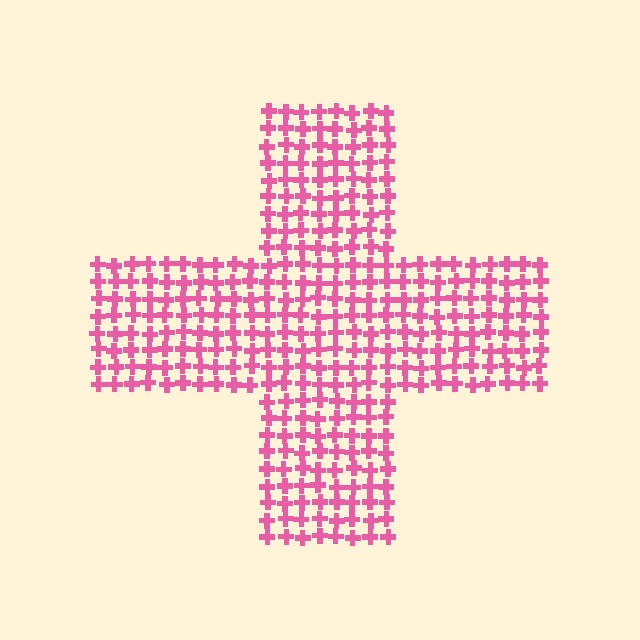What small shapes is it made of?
It is made of small crosses.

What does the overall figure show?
The overall figure shows a cross.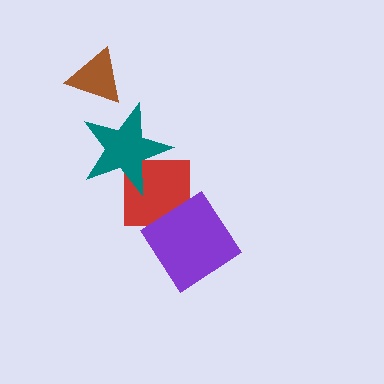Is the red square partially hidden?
Yes, it is partially covered by another shape.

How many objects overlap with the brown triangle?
0 objects overlap with the brown triangle.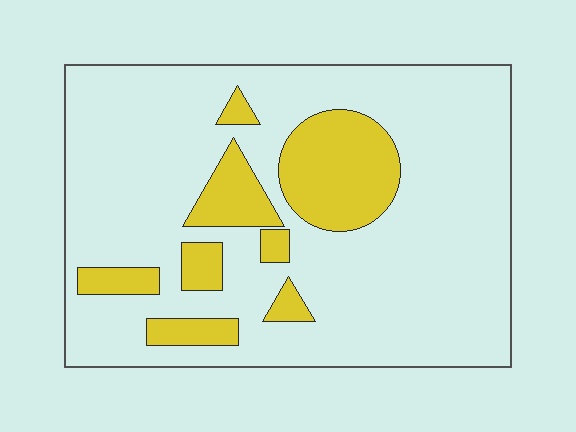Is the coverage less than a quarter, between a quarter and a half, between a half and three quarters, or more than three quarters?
Less than a quarter.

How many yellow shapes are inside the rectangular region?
8.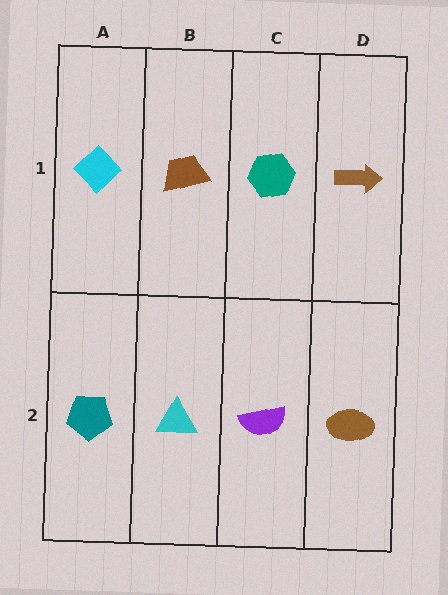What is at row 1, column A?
A cyan diamond.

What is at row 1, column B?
A brown trapezoid.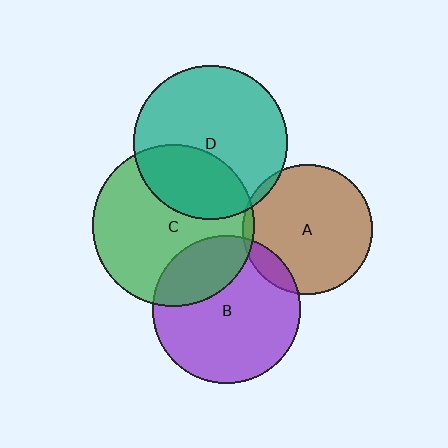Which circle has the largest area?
Circle C (green).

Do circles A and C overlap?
Yes.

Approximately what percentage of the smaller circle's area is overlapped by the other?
Approximately 5%.